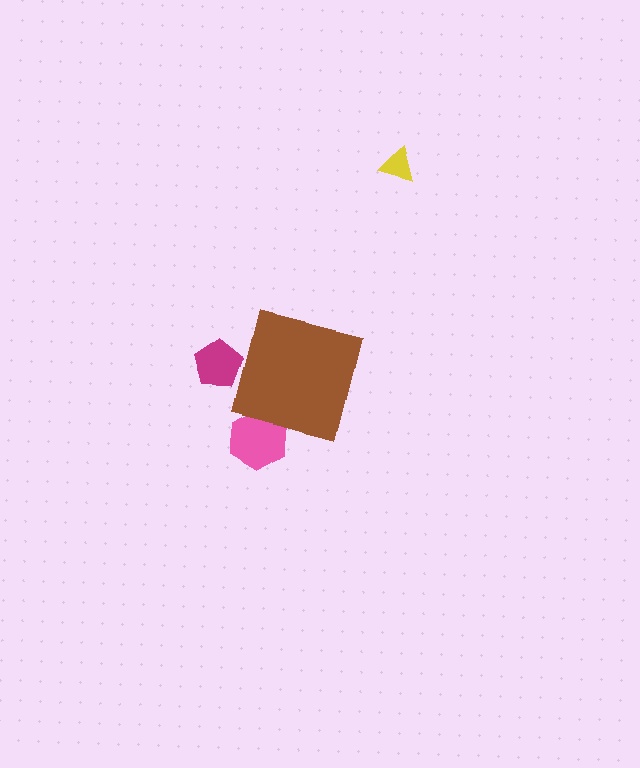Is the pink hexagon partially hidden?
Yes, the pink hexagon is partially hidden behind the brown square.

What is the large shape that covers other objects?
A brown square.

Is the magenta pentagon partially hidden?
Yes, the magenta pentagon is partially hidden behind the brown square.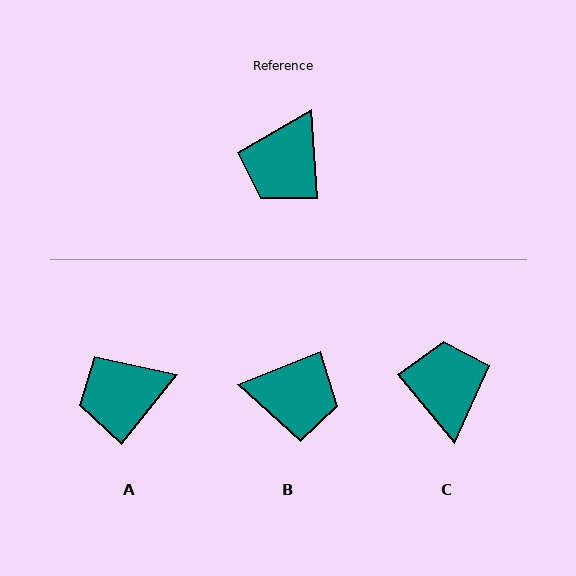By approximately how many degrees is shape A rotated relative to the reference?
Approximately 43 degrees clockwise.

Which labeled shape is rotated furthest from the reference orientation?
C, about 145 degrees away.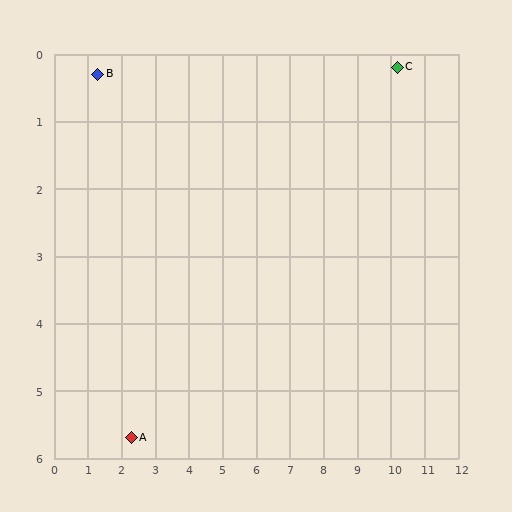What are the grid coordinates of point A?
Point A is at approximately (2.3, 5.7).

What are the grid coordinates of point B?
Point B is at approximately (1.3, 0.3).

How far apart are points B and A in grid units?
Points B and A are about 5.5 grid units apart.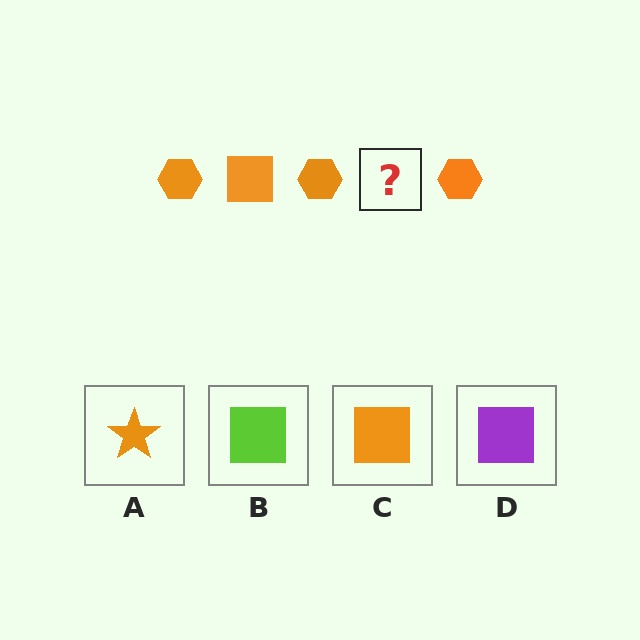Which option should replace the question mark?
Option C.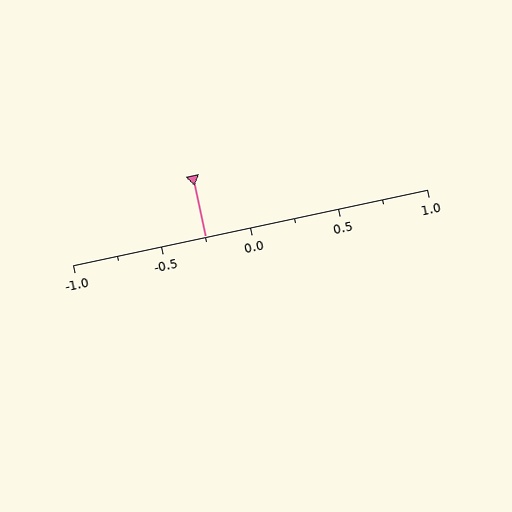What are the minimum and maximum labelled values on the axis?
The axis runs from -1.0 to 1.0.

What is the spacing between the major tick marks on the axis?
The major ticks are spaced 0.5 apart.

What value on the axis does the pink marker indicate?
The marker indicates approximately -0.25.